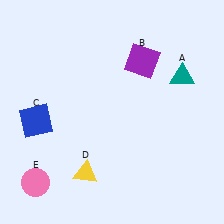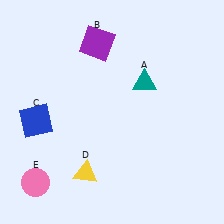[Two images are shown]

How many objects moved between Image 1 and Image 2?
2 objects moved between the two images.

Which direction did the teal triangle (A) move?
The teal triangle (A) moved left.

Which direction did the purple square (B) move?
The purple square (B) moved left.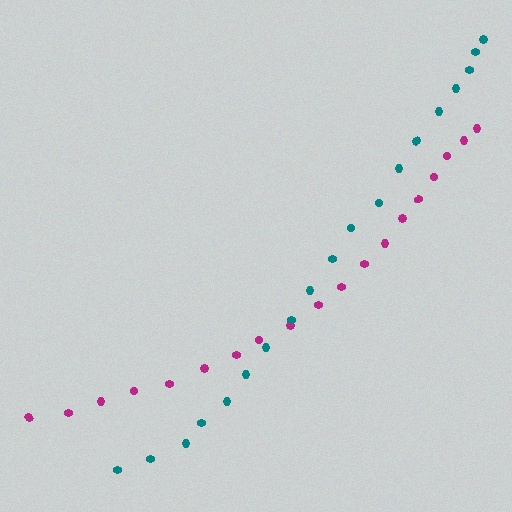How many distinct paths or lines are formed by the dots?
There are 2 distinct paths.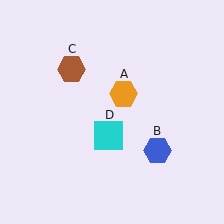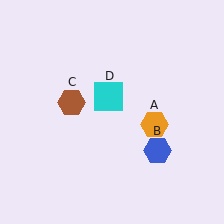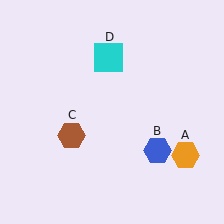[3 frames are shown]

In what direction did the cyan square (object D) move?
The cyan square (object D) moved up.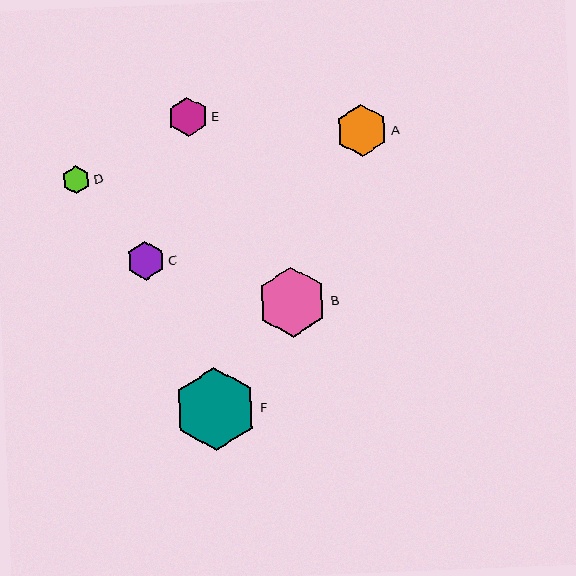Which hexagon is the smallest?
Hexagon D is the smallest with a size of approximately 28 pixels.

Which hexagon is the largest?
Hexagon F is the largest with a size of approximately 83 pixels.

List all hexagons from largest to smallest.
From largest to smallest: F, B, A, E, C, D.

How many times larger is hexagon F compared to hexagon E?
Hexagon F is approximately 2.1 times the size of hexagon E.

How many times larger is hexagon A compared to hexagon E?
Hexagon A is approximately 1.3 times the size of hexagon E.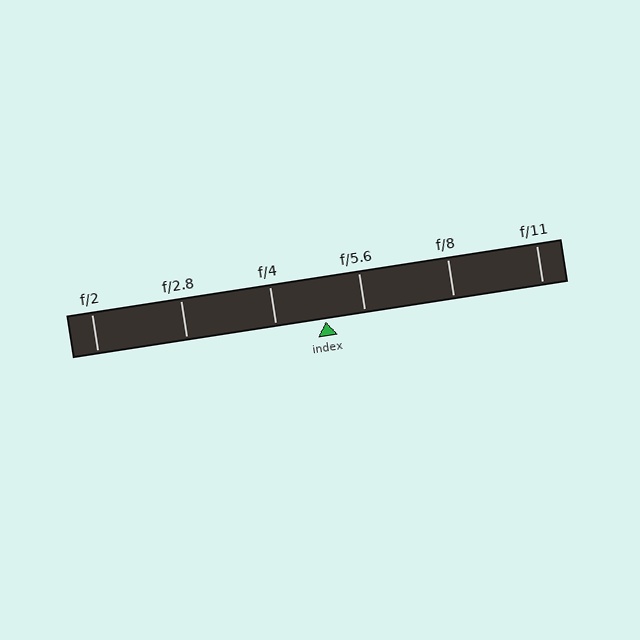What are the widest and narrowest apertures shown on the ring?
The widest aperture shown is f/2 and the narrowest is f/11.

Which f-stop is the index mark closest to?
The index mark is closest to f/5.6.